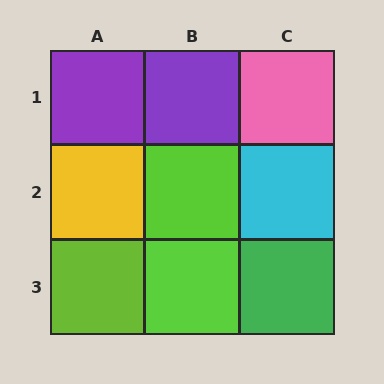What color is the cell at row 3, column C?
Green.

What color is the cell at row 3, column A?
Lime.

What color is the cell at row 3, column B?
Lime.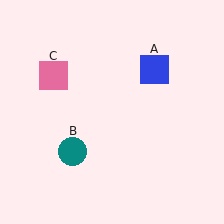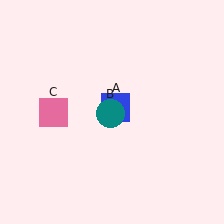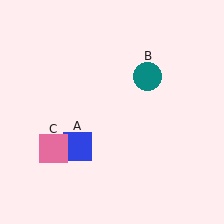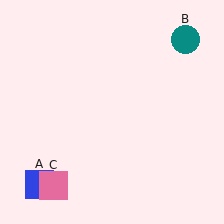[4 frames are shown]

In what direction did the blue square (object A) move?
The blue square (object A) moved down and to the left.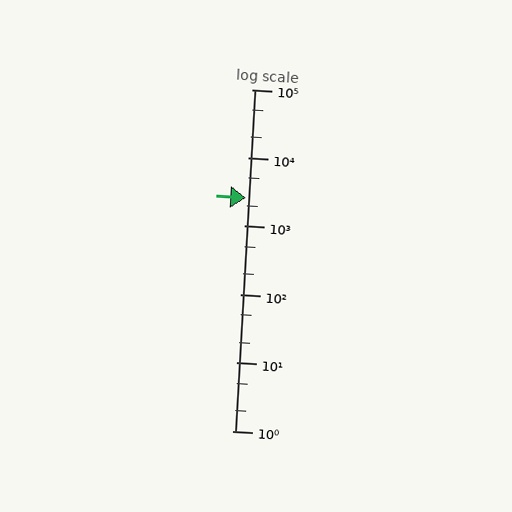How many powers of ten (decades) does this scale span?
The scale spans 5 decades, from 1 to 100000.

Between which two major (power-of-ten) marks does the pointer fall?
The pointer is between 1000 and 10000.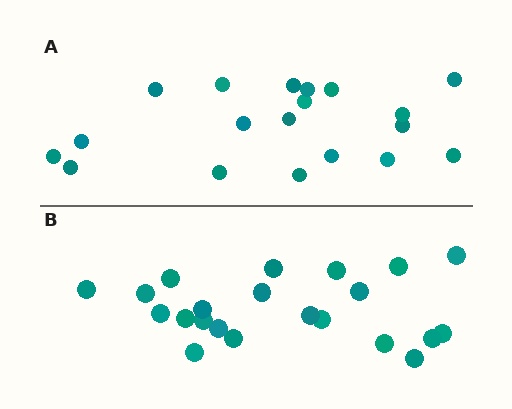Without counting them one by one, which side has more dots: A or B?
Region B (the bottom region) has more dots.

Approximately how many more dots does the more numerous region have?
Region B has just a few more — roughly 2 or 3 more dots than region A.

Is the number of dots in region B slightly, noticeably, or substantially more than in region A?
Region B has only slightly more — the two regions are fairly close. The ratio is roughly 1.2 to 1.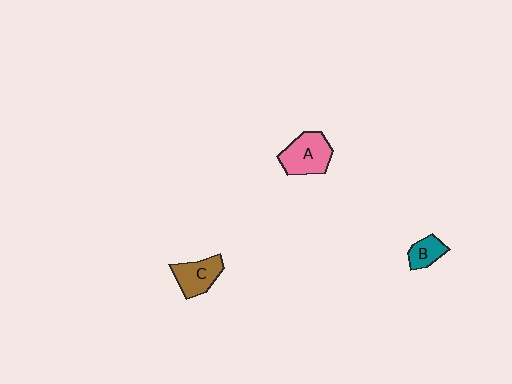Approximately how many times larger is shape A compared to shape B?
Approximately 1.9 times.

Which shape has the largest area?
Shape A (pink).